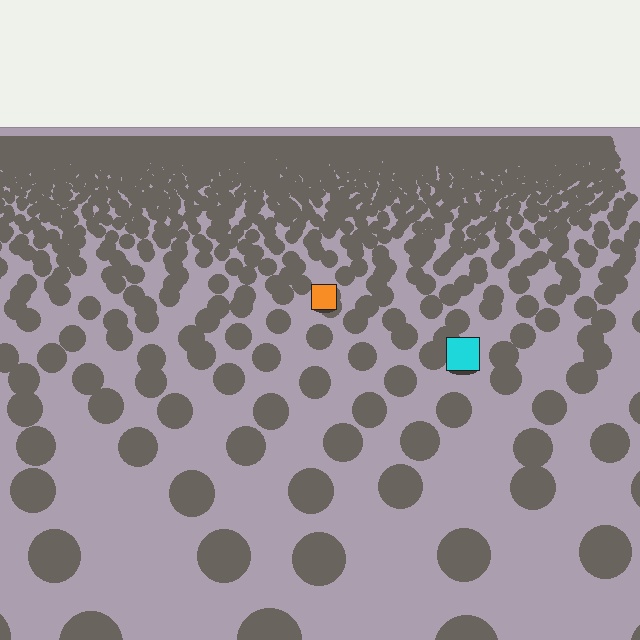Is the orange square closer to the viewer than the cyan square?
No. The cyan square is closer — you can tell from the texture gradient: the ground texture is coarser near it.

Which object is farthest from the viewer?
The orange square is farthest from the viewer. It appears smaller and the ground texture around it is denser.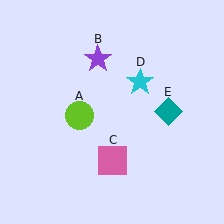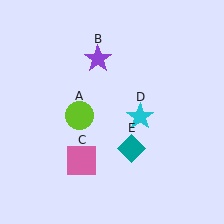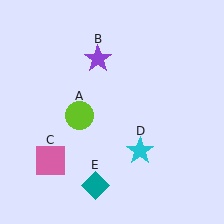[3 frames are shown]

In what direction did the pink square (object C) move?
The pink square (object C) moved left.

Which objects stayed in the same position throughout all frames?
Lime circle (object A) and purple star (object B) remained stationary.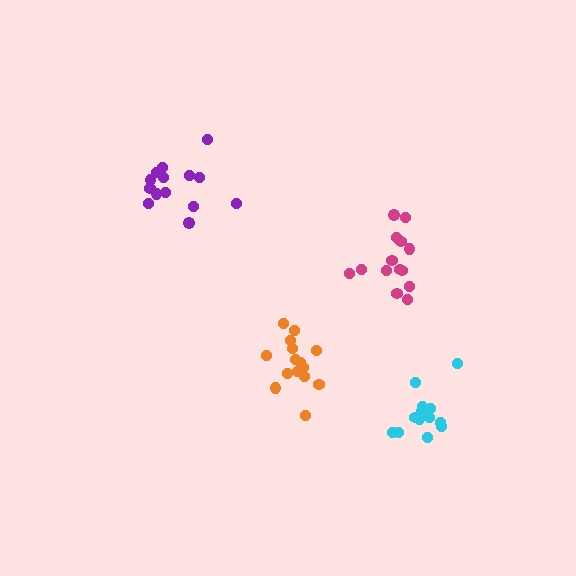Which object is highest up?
The purple cluster is topmost.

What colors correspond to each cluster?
The clusters are colored: orange, cyan, magenta, purple.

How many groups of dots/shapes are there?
There are 4 groups.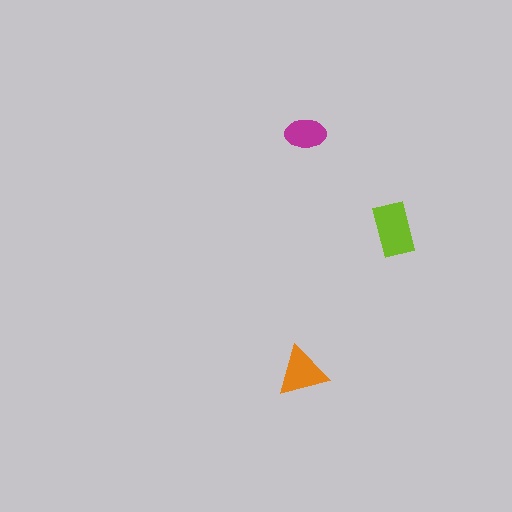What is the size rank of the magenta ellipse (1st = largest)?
3rd.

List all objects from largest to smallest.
The lime rectangle, the orange triangle, the magenta ellipse.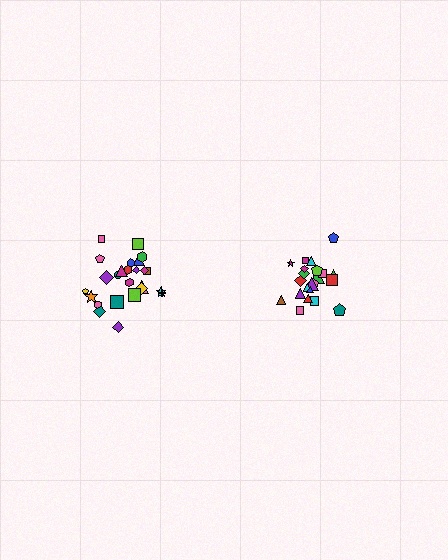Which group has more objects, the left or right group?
The left group.